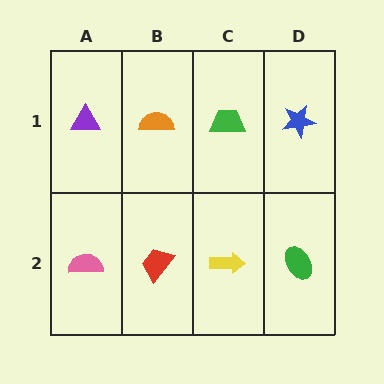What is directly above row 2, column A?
A purple triangle.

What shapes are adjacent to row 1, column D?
A green ellipse (row 2, column D), a green trapezoid (row 1, column C).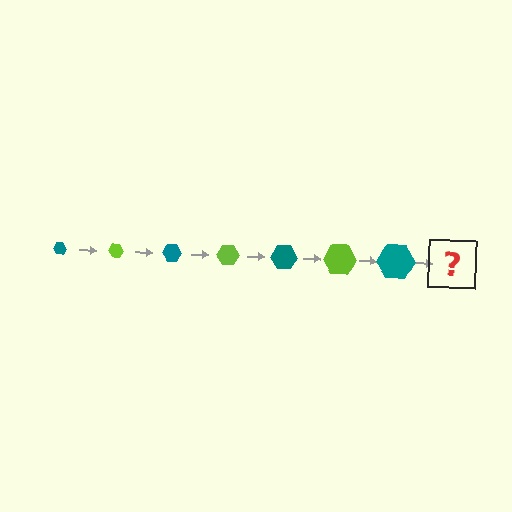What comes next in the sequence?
The next element should be a lime hexagon, larger than the previous one.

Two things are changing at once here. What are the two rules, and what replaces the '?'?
The two rules are that the hexagon grows larger each step and the color cycles through teal and lime. The '?' should be a lime hexagon, larger than the previous one.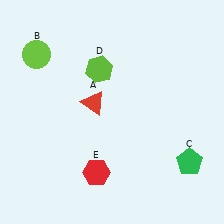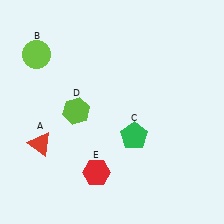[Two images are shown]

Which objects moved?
The objects that moved are: the red triangle (A), the green pentagon (C), the lime hexagon (D).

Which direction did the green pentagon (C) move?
The green pentagon (C) moved left.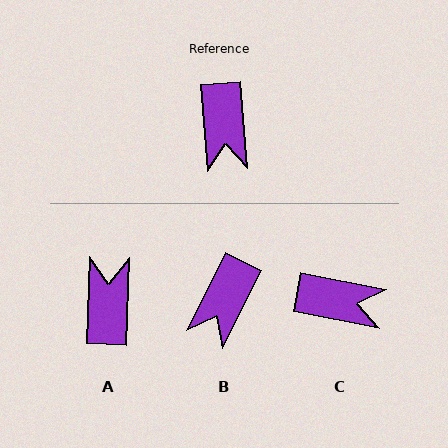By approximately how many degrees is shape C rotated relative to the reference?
Approximately 75 degrees counter-clockwise.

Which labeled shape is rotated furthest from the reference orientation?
A, about 174 degrees away.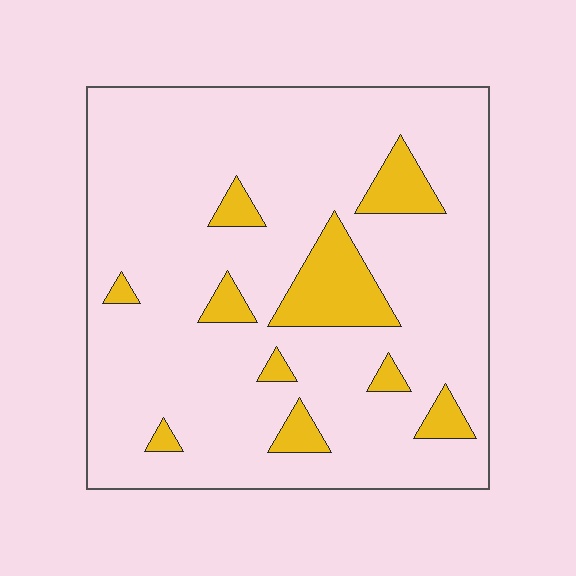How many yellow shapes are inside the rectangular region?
10.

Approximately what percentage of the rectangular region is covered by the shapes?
Approximately 15%.